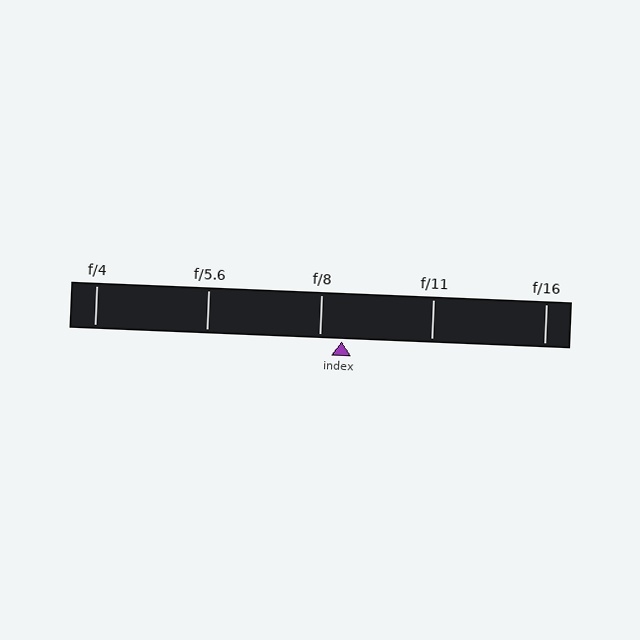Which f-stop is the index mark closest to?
The index mark is closest to f/8.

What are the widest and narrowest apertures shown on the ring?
The widest aperture shown is f/4 and the narrowest is f/16.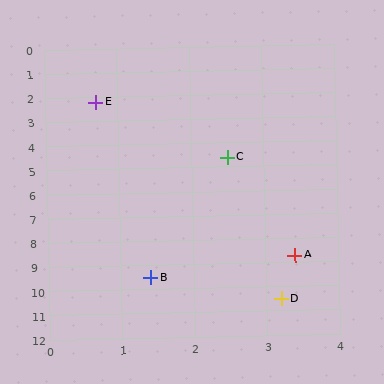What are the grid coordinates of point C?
Point C is at approximately (2.5, 4.6).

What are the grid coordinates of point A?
Point A is at approximately (3.4, 8.7).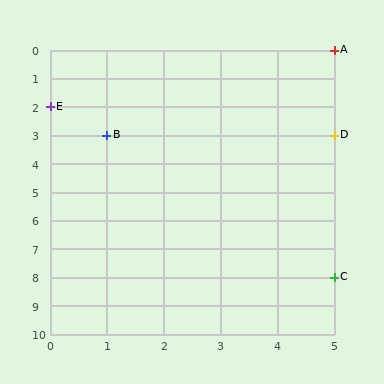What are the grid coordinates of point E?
Point E is at grid coordinates (0, 2).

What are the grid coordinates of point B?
Point B is at grid coordinates (1, 3).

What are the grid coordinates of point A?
Point A is at grid coordinates (5, 0).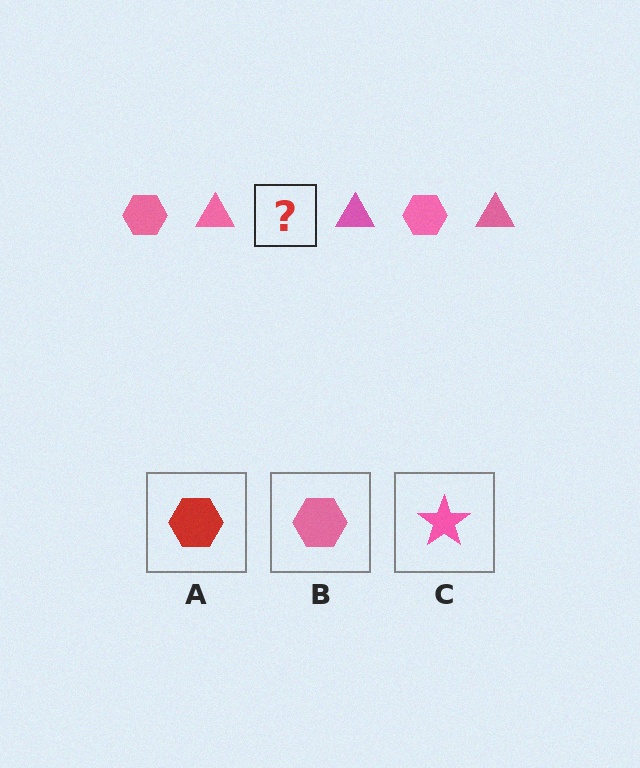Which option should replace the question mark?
Option B.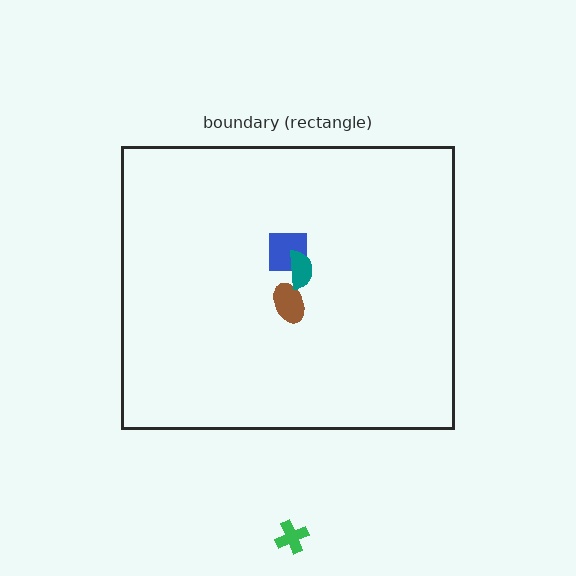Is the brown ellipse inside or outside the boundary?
Inside.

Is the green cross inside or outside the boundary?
Outside.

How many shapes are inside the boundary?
3 inside, 1 outside.